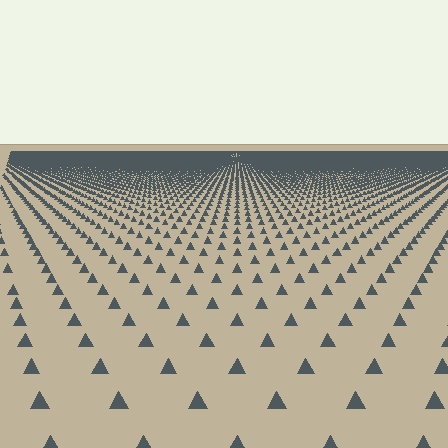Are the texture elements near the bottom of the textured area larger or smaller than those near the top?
Larger. Near the bottom, elements are closer to the viewer and appear at a bigger on-screen size.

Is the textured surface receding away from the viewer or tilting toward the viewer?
The surface is receding away from the viewer. Texture elements get smaller and denser toward the top.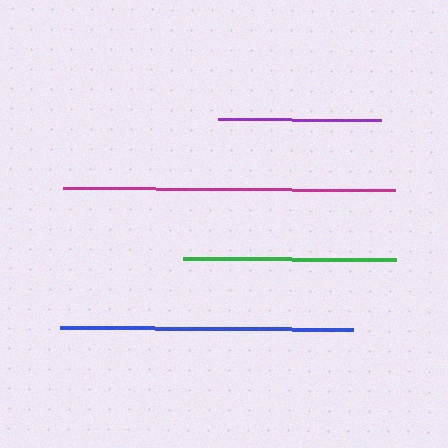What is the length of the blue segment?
The blue segment is approximately 292 pixels long.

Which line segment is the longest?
The magenta line is the longest at approximately 332 pixels.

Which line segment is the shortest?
The purple line is the shortest at approximately 163 pixels.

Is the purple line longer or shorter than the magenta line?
The magenta line is longer than the purple line.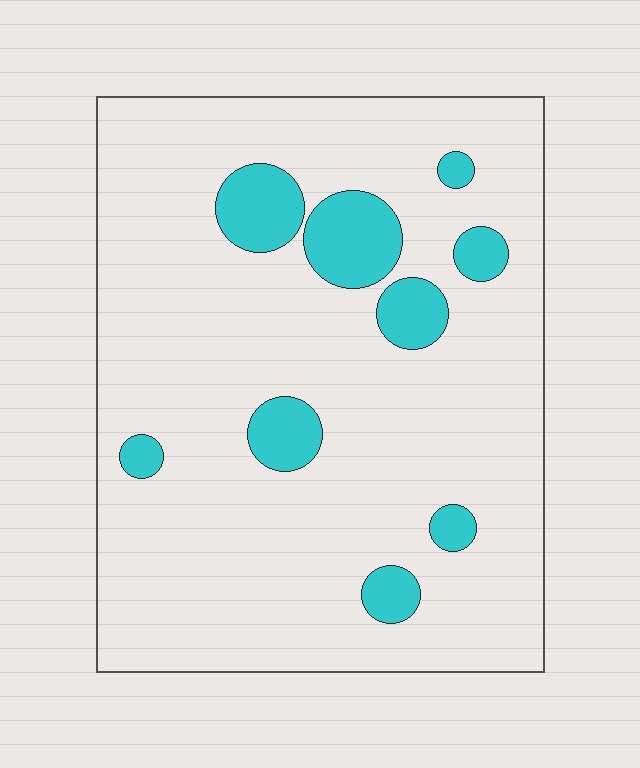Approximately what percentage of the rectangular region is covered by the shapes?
Approximately 15%.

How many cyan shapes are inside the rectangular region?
9.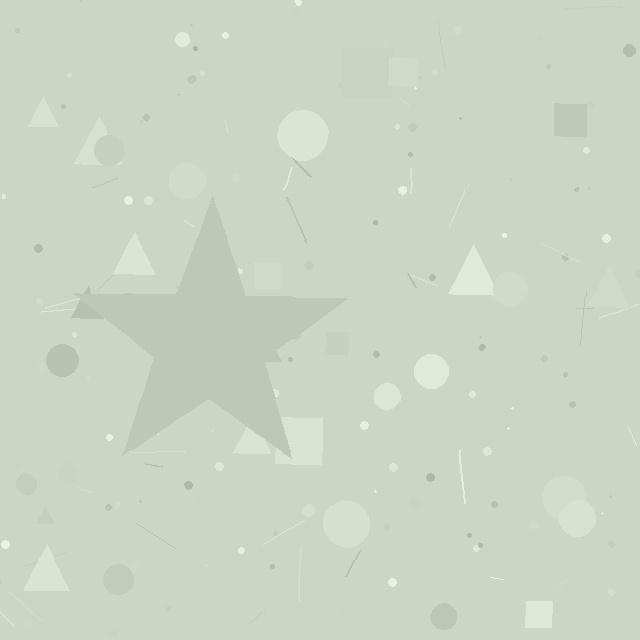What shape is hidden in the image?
A star is hidden in the image.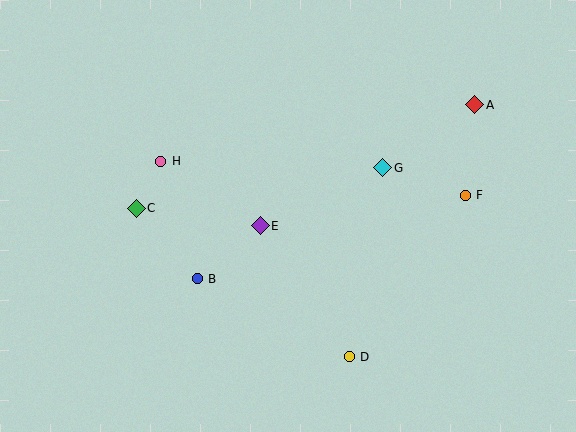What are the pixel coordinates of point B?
Point B is at (197, 279).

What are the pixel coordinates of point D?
Point D is at (349, 357).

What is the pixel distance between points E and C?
The distance between E and C is 125 pixels.